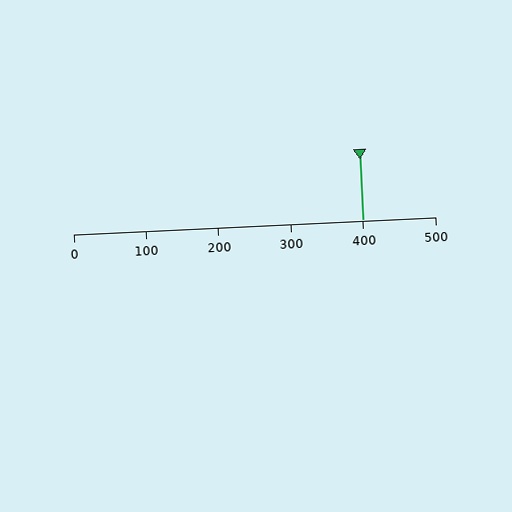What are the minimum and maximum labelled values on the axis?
The axis runs from 0 to 500.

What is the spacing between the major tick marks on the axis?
The major ticks are spaced 100 apart.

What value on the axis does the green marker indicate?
The marker indicates approximately 400.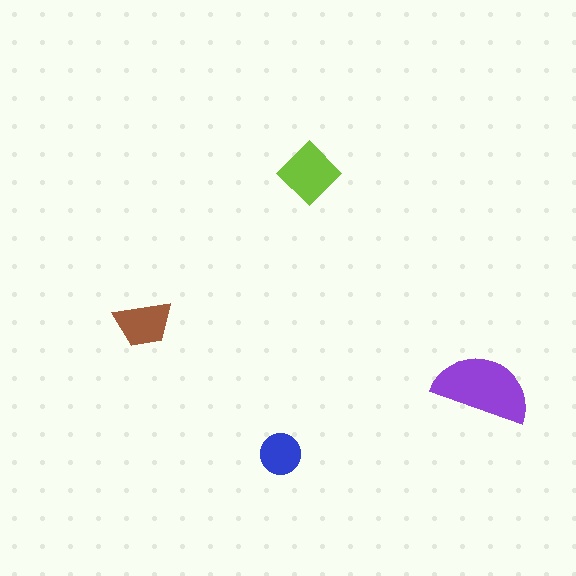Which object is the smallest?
The blue circle.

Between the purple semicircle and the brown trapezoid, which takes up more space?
The purple semicircle.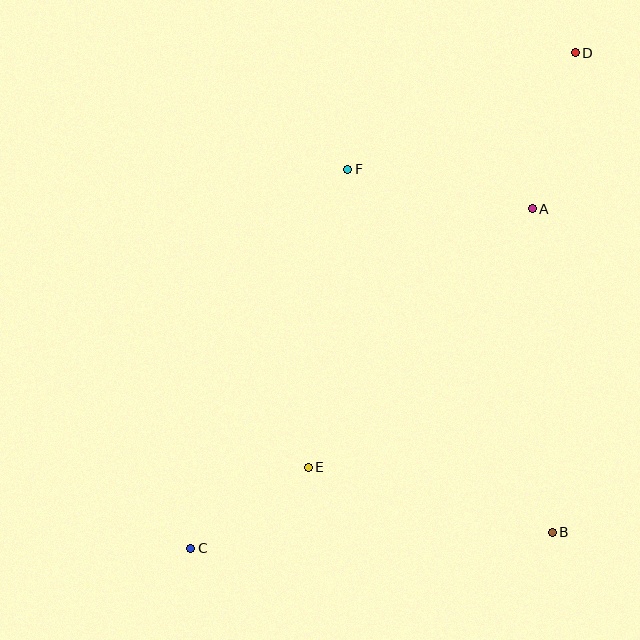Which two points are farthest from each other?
Points C and D are farthest from each other.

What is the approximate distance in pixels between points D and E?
The distance between D and E is approximately 493 pixels.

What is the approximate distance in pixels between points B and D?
The distance between B and D is approximately 480 pixels.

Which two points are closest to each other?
Points C and E are closest to each other.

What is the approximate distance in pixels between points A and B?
The distance between A and B is approximately 324 pixels.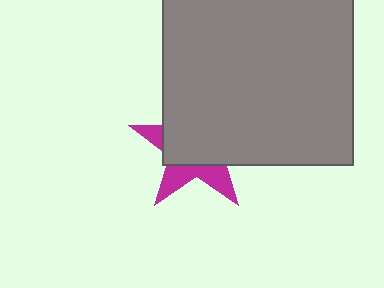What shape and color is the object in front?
The object in front is a gray square.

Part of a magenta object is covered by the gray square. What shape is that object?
It is a star.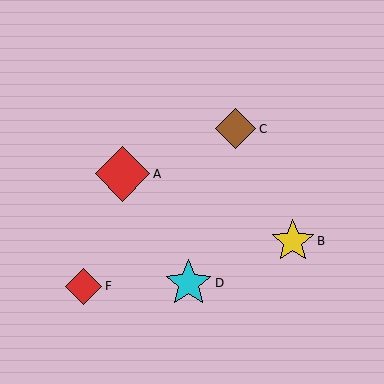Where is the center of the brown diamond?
The center of the brown diamond is at (236, 129).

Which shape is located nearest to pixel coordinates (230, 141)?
The brown diamond (labeled C) at (236, 129) is nearest to that location.